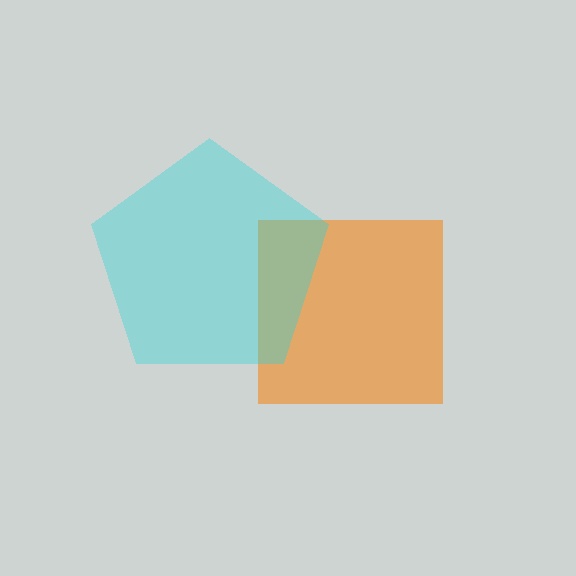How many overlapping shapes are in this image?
There are 2 overlapping shapes in the image.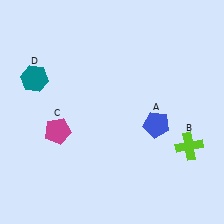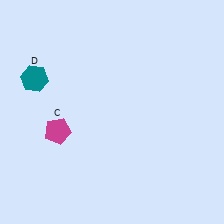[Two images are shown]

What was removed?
The blue pentagon (A), the lime cross (B) were removed in Image 2.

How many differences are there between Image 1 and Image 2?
There are 2 differences between the two images.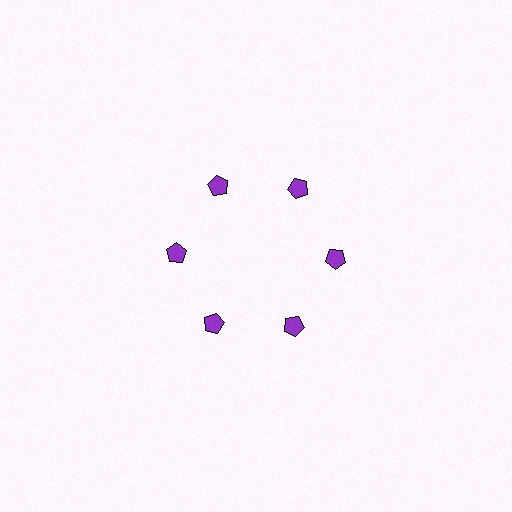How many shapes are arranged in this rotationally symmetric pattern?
There are 6 shapes, arranged in 6 groups of 1.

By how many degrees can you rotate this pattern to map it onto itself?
The pattern maps onto itself every 60 degrees of rotation.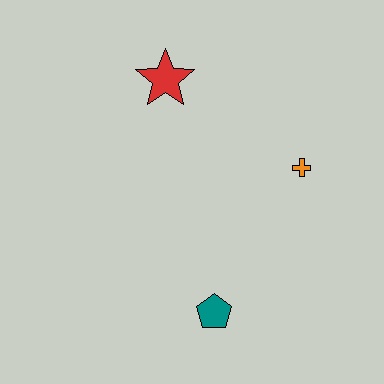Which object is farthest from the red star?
The teal pentagon is farthest from the red star.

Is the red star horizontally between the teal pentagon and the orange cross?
No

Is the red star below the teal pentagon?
No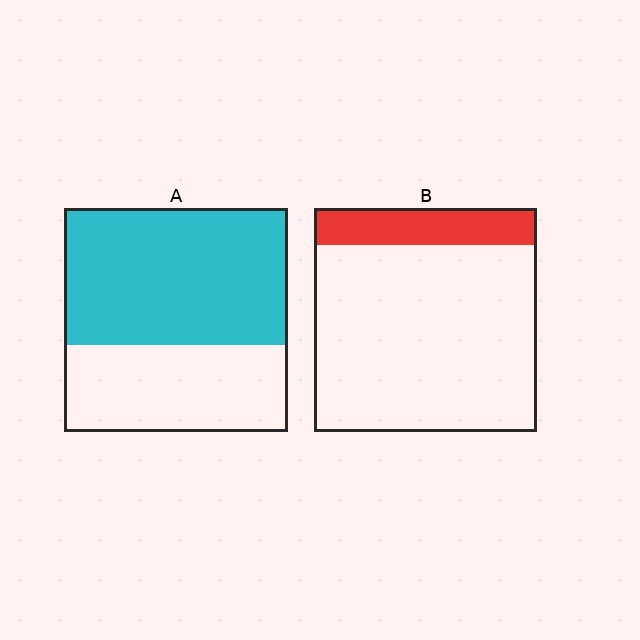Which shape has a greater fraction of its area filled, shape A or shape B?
Shape A.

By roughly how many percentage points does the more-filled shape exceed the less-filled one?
By roughly 45 percentage points (A over B).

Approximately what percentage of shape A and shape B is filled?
A is approximately 60% and B is approximately 15%.